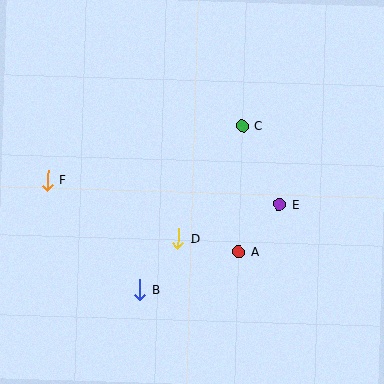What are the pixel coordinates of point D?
Point D is at (178, 238).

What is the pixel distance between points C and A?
The distance between C and A is 126 pixels.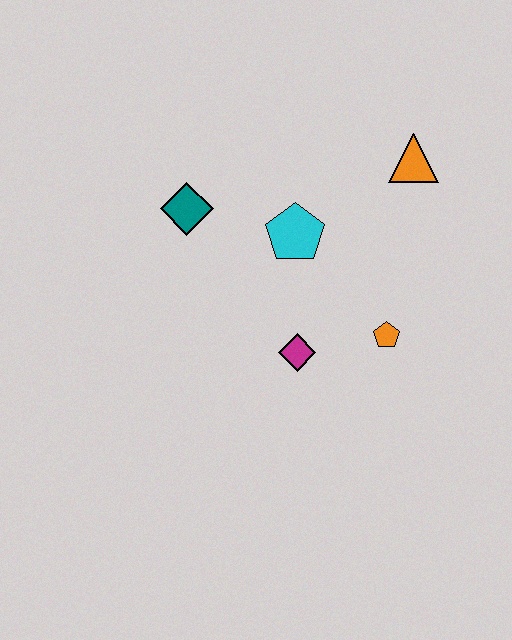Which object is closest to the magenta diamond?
The orange pentagon is closest to the magenta diamond.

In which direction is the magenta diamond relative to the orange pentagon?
The magenta diamond is to the left of the orange pentagon.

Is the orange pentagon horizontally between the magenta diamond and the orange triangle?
Yes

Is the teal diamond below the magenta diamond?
No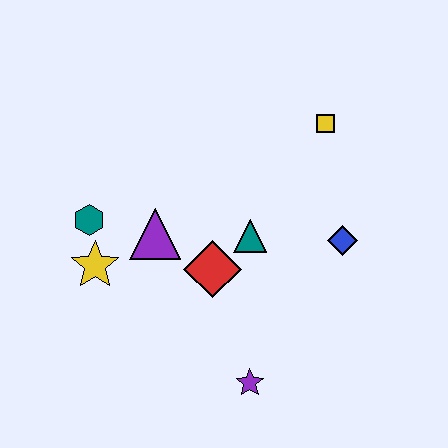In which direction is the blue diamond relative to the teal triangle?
The blue diamond is to the right of the teal triangle.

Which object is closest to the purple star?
The red diamond is closest to the purple star.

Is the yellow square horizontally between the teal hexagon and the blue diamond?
Yes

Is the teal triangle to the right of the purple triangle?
Yes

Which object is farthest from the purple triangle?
The yellow square is farthest from the purple triangle.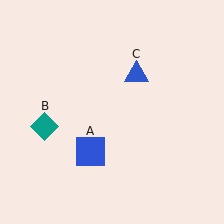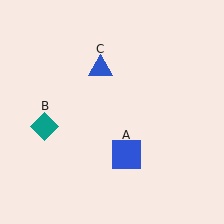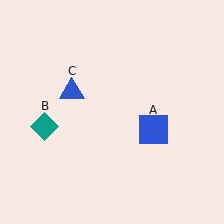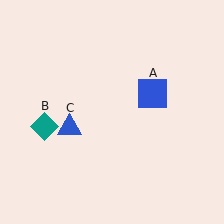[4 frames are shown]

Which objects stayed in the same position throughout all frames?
Teal diamond (object B) remained stationary.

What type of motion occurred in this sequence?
The blue square (object A), blue triangle (object C) rotated counterclockwise around the center of the scene.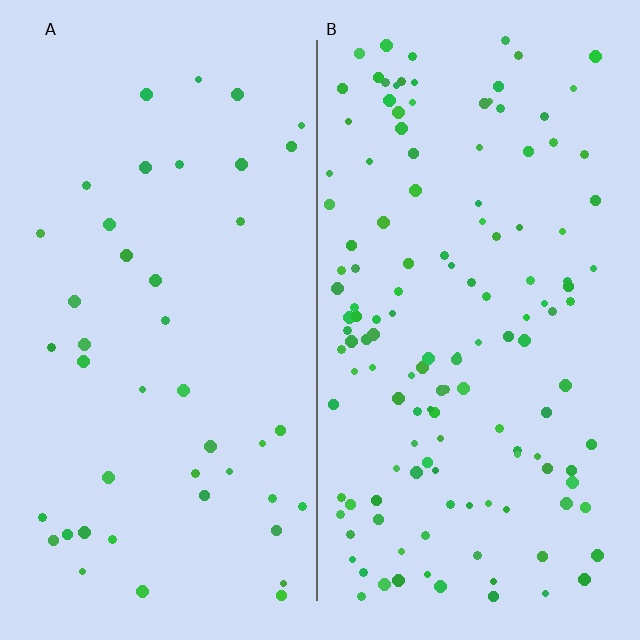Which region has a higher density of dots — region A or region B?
B (the right).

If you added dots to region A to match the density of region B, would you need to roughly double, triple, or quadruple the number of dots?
Approximately triple.